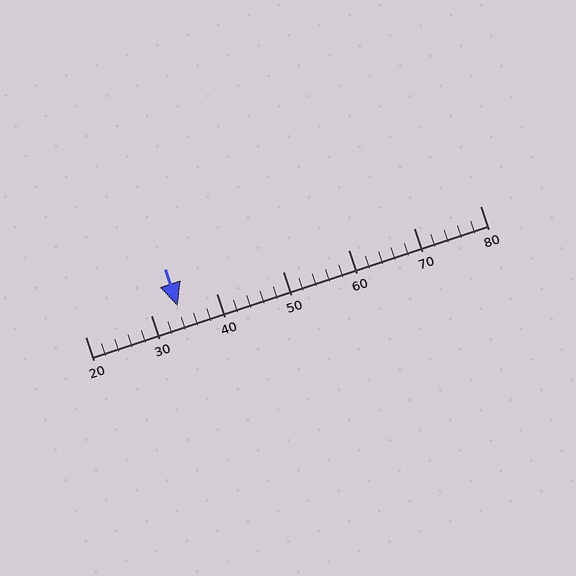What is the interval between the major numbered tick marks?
The major tick marks are spaced 10 units apart.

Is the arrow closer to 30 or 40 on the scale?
The arrow is closer to 30.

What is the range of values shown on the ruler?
The ruler shows values from 20 to 80.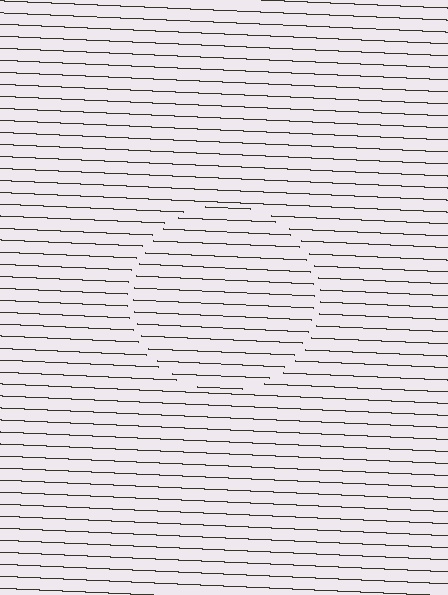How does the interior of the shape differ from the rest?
The interior of the shape contains the same grating, shifted by half a period — the contour is defined by the phase discontinuity where line-ends from the inner and outer gratings abut.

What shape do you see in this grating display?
An illusory circle. The interior of the shape contains the same grating, shifted by half a period — the contour is defined by the phase discontinuity where line-ends from the inner and outer gratings abut.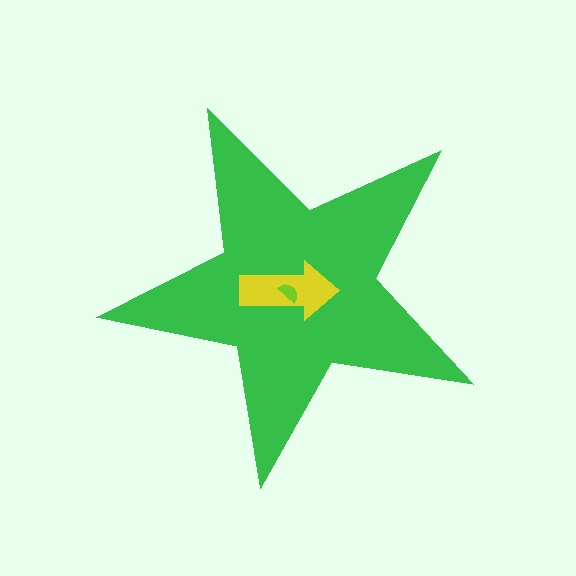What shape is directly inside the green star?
The yellow arrow.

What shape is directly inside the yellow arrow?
The lime semicircle.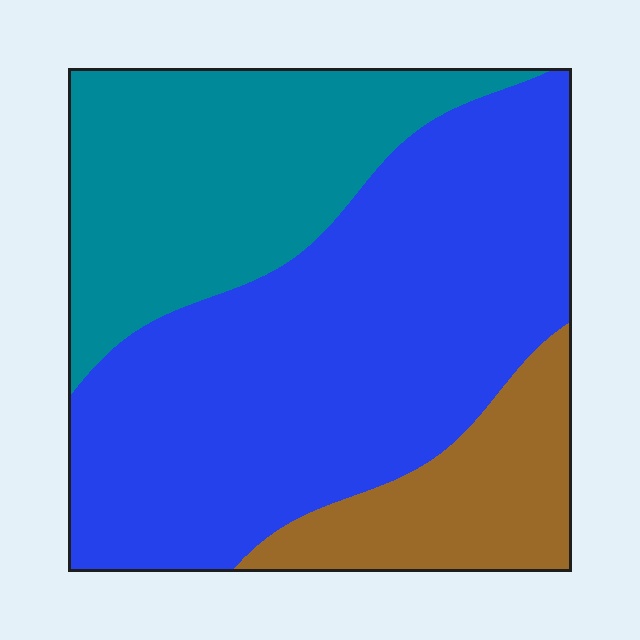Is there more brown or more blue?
Blue.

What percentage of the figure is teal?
Teal takes up between a quarter and a half of the figure.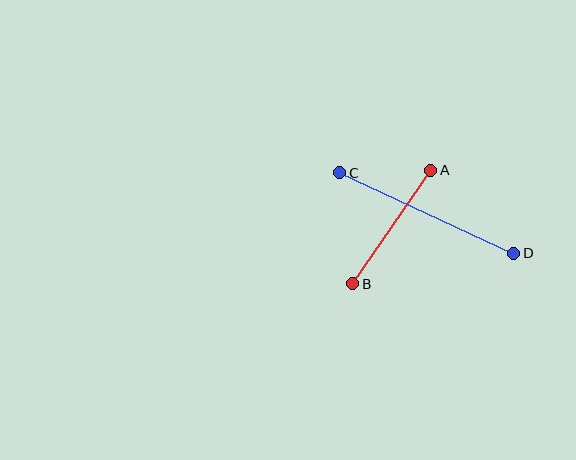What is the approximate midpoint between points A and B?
The midpoint is at approximately (392, 227) pixels.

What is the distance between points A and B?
The distance is approximately 138 pixels.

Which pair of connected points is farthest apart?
Points C and D are farthest apart.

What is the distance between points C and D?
The distance is approximately 191 pixels.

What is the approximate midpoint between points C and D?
The midpoint is at approximately (427, 213) pixels.